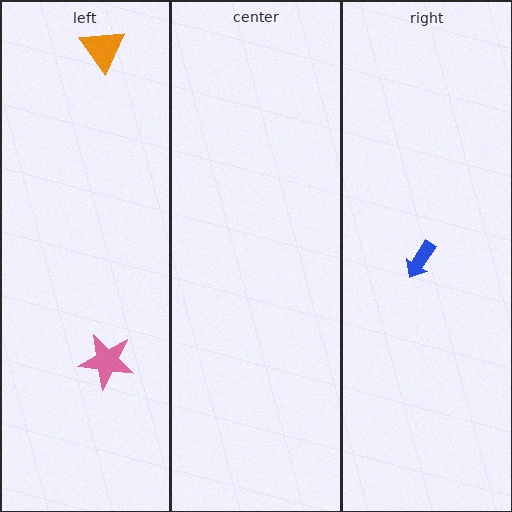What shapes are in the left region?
The orange triangle, the pink star.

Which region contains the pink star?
The left region.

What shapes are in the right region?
The blue arrow.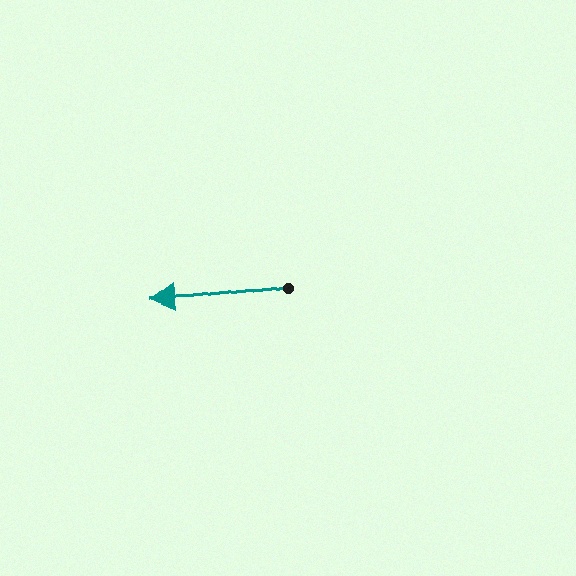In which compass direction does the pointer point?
West.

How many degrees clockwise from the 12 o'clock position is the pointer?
Approximately 263 degrees.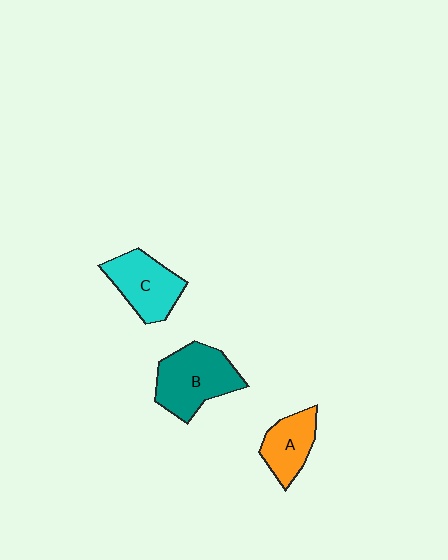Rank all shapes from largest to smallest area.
From largest to smallest: B (teal), C (cyan), A (orange).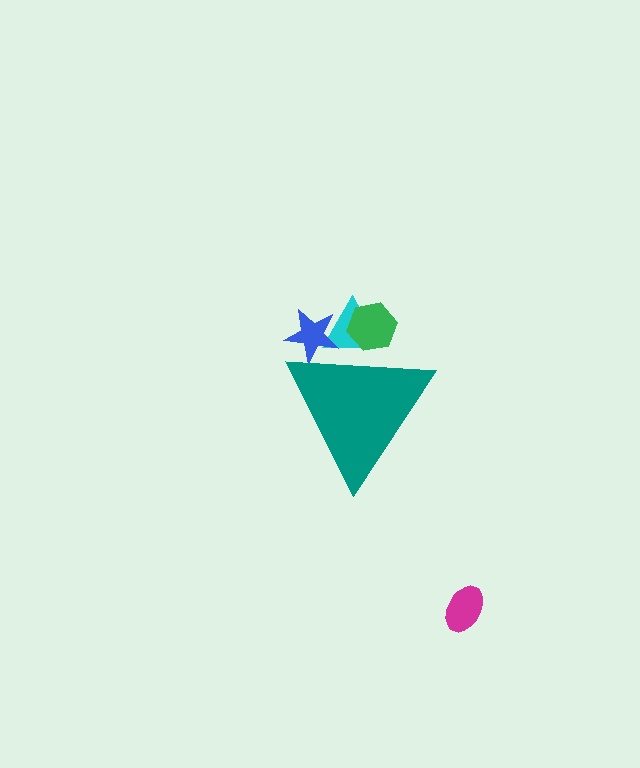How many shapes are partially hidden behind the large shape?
3 shapes are partially hidden.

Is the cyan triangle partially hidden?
Yes, the cyan triangle is partially hidden behind the teal triangle.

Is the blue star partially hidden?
Yes, the blue star is partially hidden behind the teal triangle.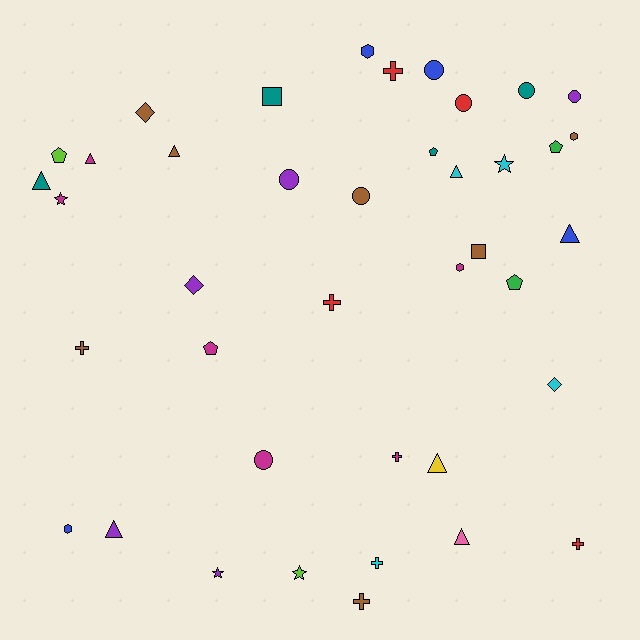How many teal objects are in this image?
There are 4 teal objects.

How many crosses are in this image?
There are 7 crosses.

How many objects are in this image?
There are 40 objects.